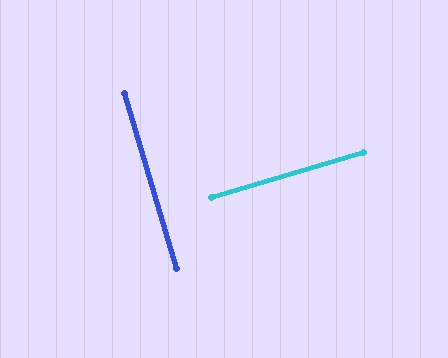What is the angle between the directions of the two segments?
Approximately 90 degrees.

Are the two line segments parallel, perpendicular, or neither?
Perpendicular — they meet at approximately 90°.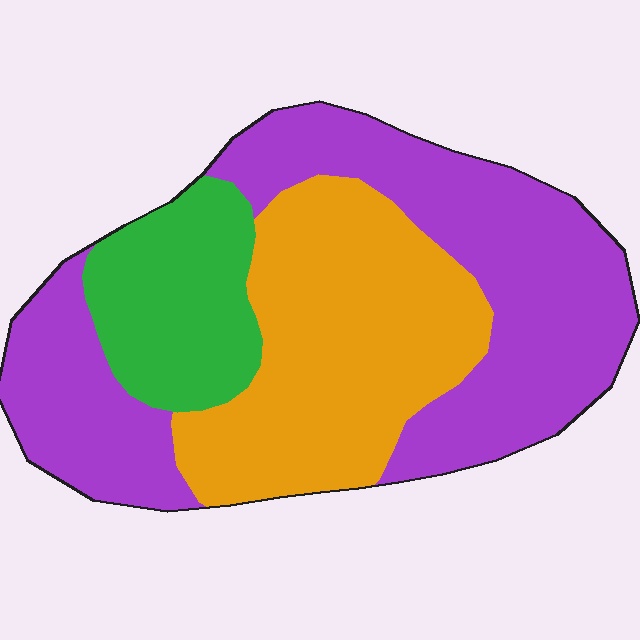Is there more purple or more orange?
Purple.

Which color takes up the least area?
Green, at roughly 15%.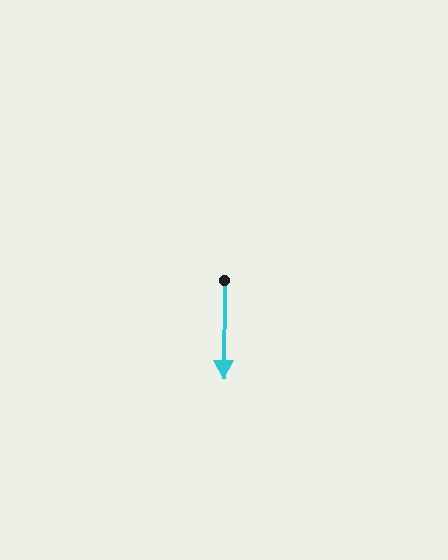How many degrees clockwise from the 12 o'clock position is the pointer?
Approximately 181 degrees.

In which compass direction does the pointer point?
South.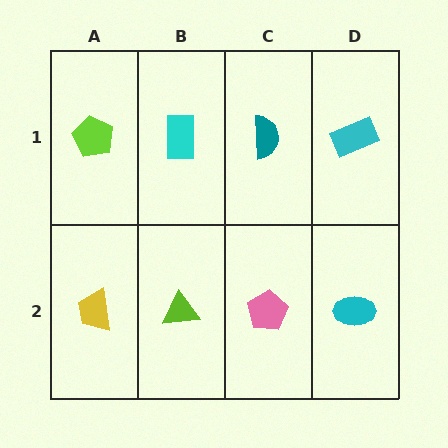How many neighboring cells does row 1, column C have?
3.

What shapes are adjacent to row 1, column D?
A cyan ellipse (row 2, column D), a teal semicircle (row 1, column C).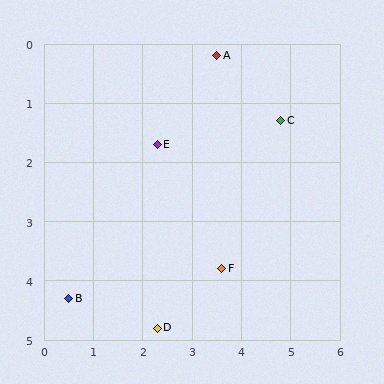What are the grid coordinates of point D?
Point D is at approximately (2.3, 4.8).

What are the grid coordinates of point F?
Point F is at approximately (3.6, 3.8).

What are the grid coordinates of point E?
Point E is at approximately (2.3, 1.7).